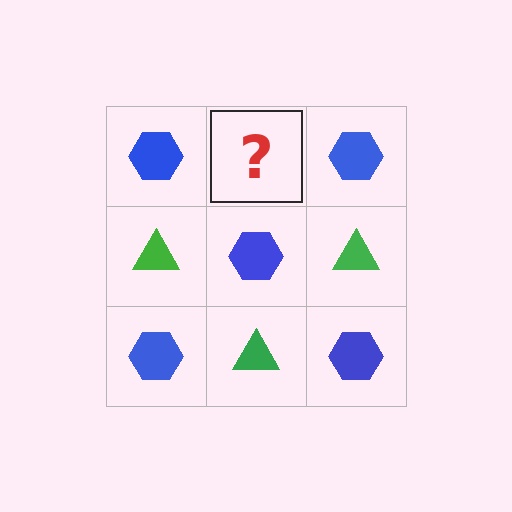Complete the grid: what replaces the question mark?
The question mark should be replaced with a green triangle.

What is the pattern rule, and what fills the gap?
The rule is that it alternates blue hexagon and green triangle in a checkerboard pattern. The gap should be filled with a green triangle.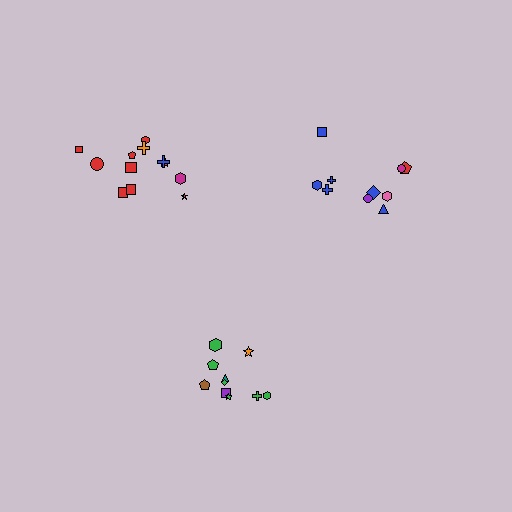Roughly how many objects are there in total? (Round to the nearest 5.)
Roughly 30 objects in total.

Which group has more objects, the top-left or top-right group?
The top-left group.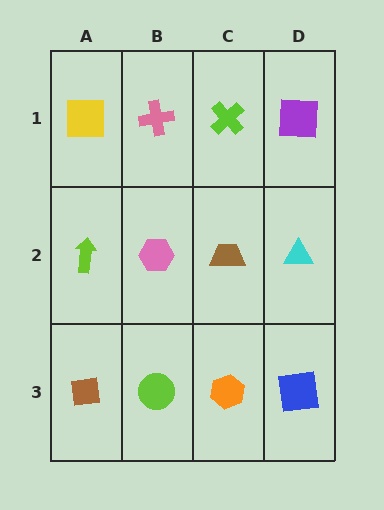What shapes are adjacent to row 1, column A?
A lime arrow (row 2, column A), a pink cross (row 1, column B).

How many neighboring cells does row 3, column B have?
3.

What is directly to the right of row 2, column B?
A brown trapezoid.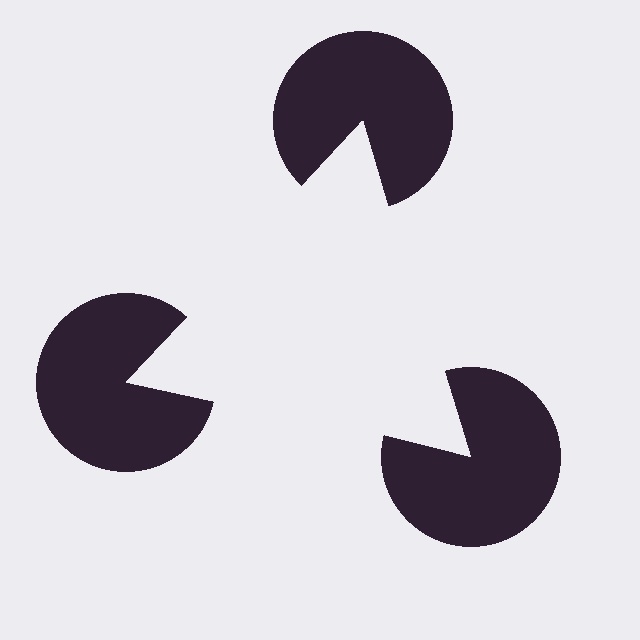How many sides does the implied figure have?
3 sides.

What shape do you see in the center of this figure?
An illusory triangle — its edges are inferred from the aligned wedge cuts in the pac-man discs, not physically drawn.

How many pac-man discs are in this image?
There are 3 — one at each vertex of the illusory triangle.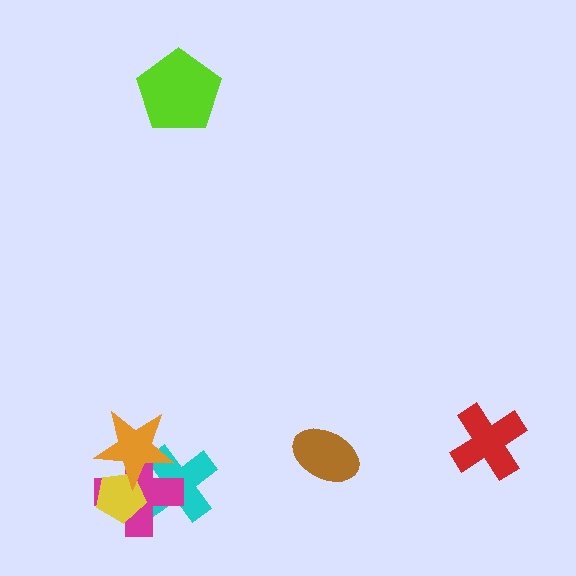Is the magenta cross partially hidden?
Yes, it is partially covered by another shape.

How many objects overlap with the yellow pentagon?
2 objects overlap with the yellow pentagon.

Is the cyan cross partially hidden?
Yes, it is partially covered by another shape.